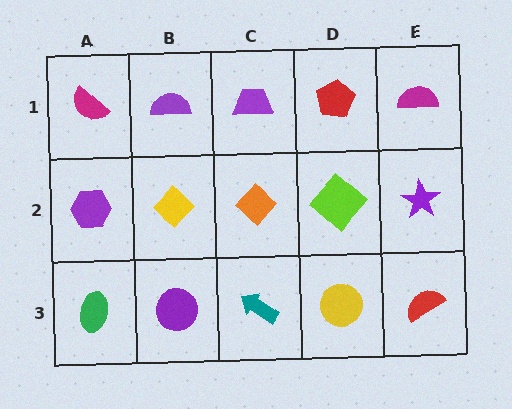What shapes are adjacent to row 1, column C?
An orange diamond (row 2, column C), a purple semicircle (row 1, column B), a red pentagon (row 1, column D).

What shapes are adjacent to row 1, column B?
A yellow diamond (row 2, column B), a magenta semicircle (row 1, column A), a purple trapezoid (row 1, column C).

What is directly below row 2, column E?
A red semicircle.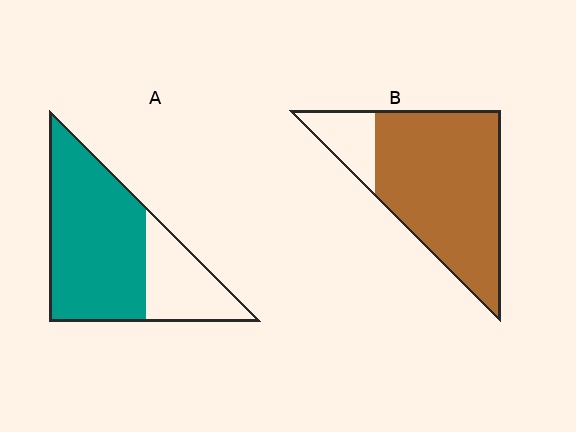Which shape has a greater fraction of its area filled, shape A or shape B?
Shape B.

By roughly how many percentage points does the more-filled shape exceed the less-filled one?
By roughly 15 percentage points (B over A).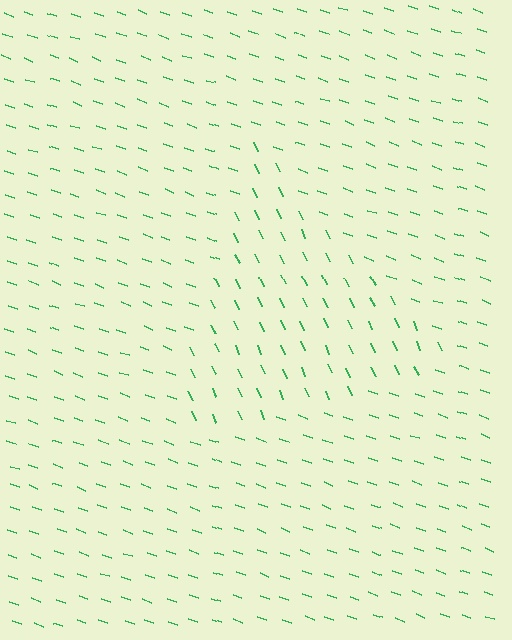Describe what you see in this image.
The image is filled with small green line segments. A triangle region in the image has lines oriented differently from the surrounding lines, creating a visible texture boundary.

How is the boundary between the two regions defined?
The boundary is defined purely by a change in line orientation (approximately 45 degrees difference). All lines are the same color and thickness.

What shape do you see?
I see a triangle.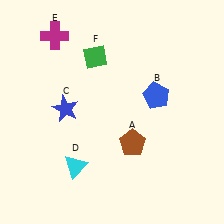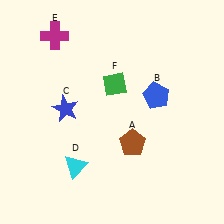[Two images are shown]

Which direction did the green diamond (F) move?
The green diamond (F) moved down.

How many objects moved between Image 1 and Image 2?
1 object moved between the two images.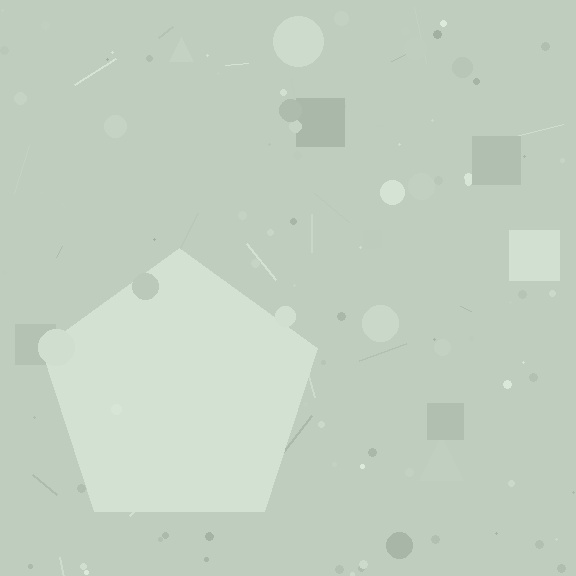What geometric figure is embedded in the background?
A pentagon is embedded in the background.